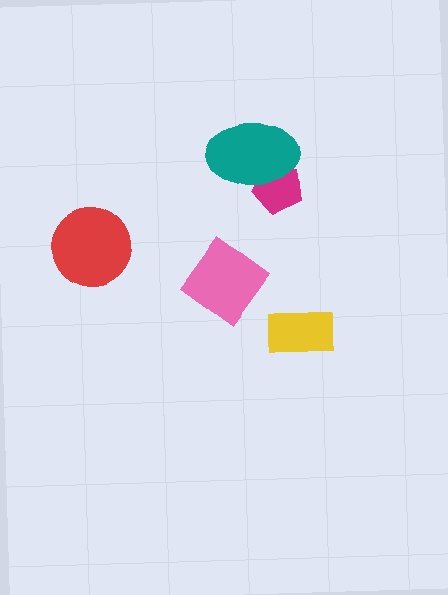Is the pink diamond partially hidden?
No, no other shape covers it.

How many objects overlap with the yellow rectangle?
0 objects overlap with the yellow rectangle.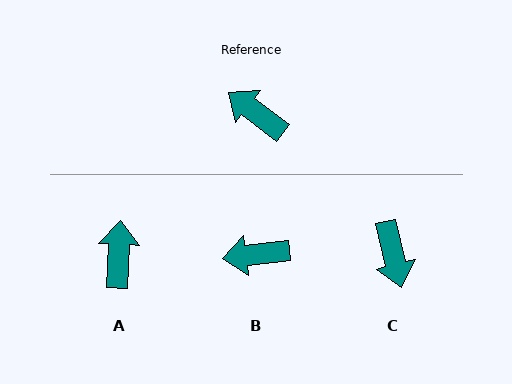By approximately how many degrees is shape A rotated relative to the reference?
Approximately 56 degrees clockwise.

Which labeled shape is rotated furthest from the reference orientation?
C, about 141 degrees away.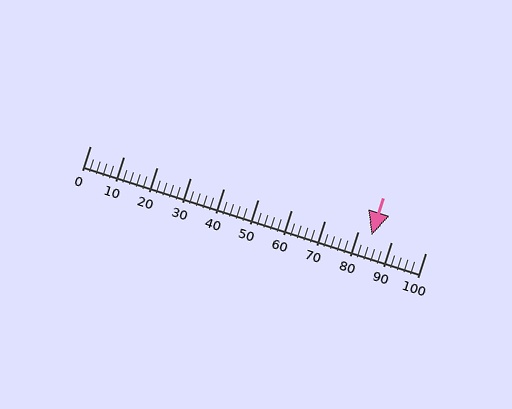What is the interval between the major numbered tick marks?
The major tick marks are spaced 10 units apart.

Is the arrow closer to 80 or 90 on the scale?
The arrow is closer to 80.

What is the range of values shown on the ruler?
The ruler shows values from 0 to 100.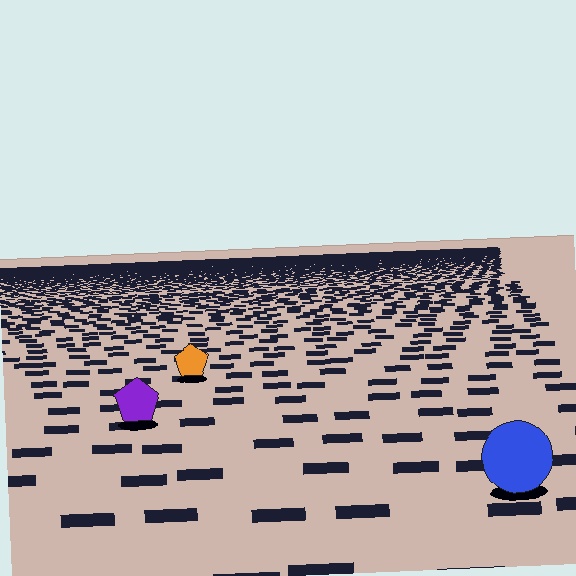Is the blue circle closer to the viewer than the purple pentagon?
Yes. The blue circle is closer — you can tell from the texture gradient: the ground texture is coarser near it.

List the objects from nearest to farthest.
From nearest to farthest: the blue circle, the purple pentagon, the orange pentagon.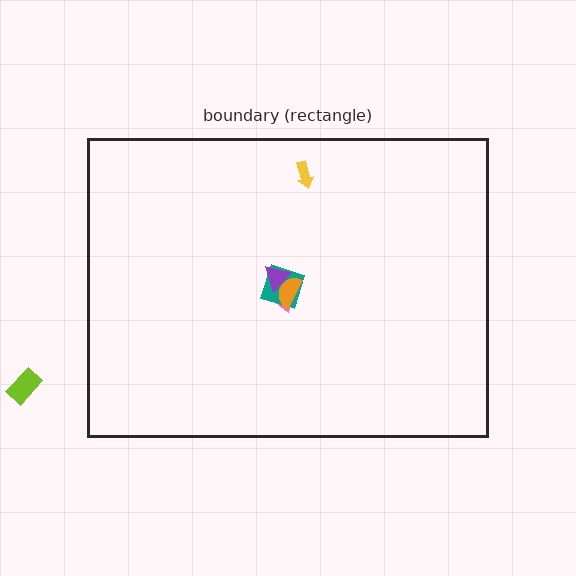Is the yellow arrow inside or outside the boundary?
Inside.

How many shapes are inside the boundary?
5 inside, 1 outside.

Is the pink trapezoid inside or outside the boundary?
Inside.